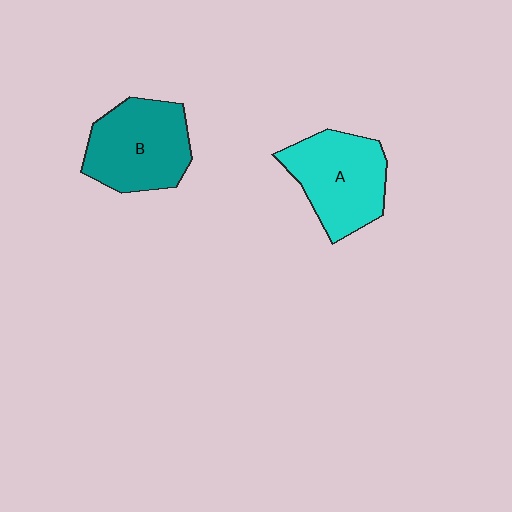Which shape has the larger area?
Shape B (teal).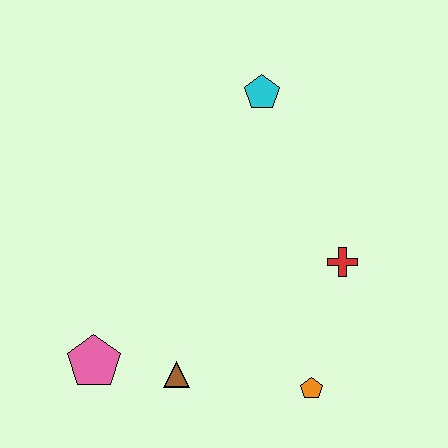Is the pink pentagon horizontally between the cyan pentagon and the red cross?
No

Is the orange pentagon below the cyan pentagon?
Yes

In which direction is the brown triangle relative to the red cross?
The brown triangle is to the left of the red cross.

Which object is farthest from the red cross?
The pink pentagon is farthest from the red cross.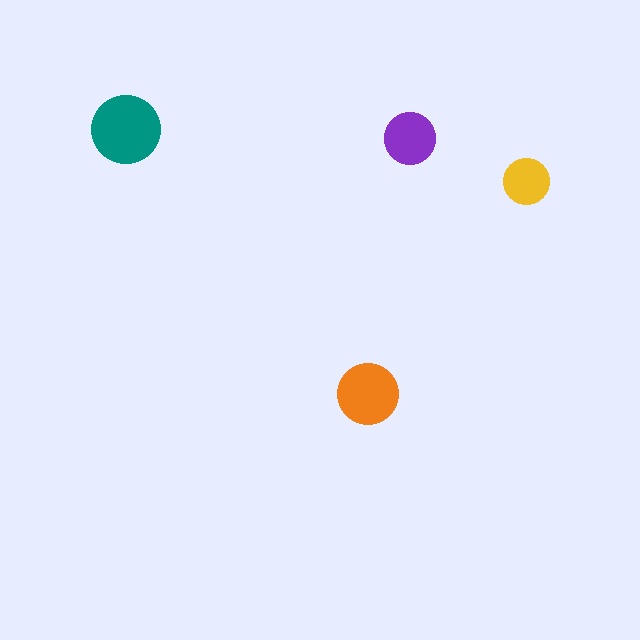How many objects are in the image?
There are 4 objects in the image.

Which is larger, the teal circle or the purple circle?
The teal one.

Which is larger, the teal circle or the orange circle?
The teal one.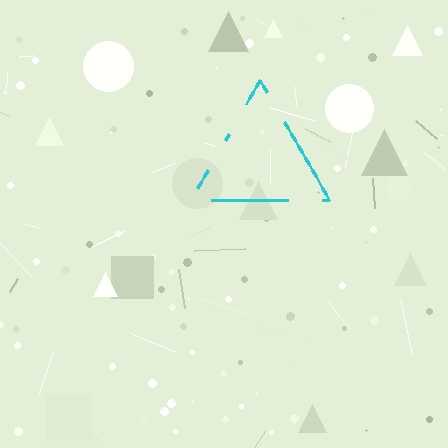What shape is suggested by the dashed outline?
The dashed outline suggests a triangle.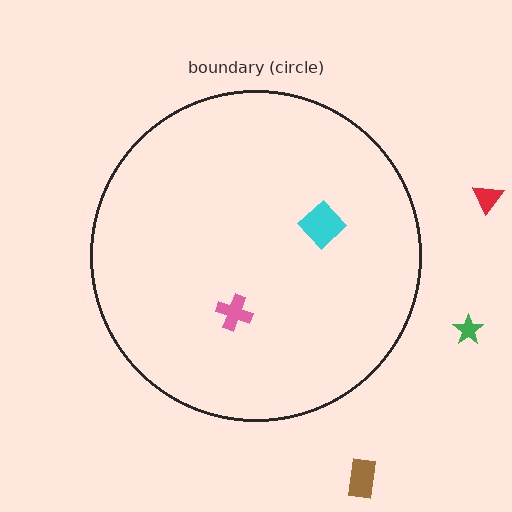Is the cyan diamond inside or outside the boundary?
Inside.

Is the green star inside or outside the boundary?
Outside.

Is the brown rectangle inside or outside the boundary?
Outside.